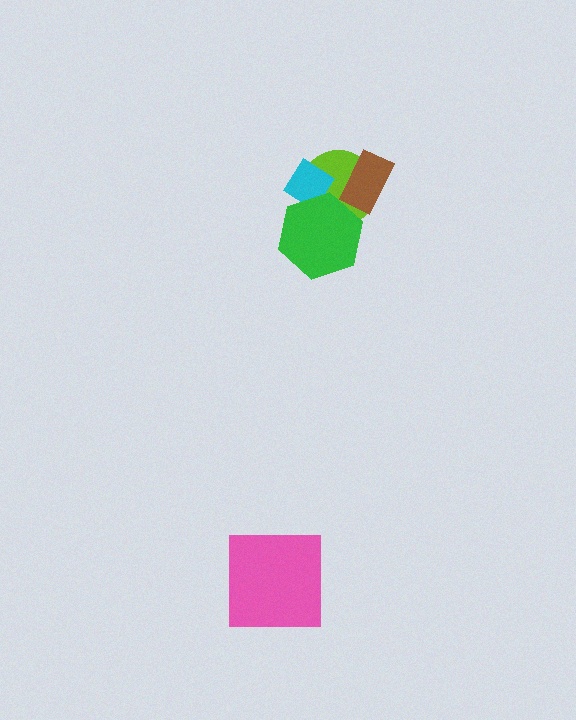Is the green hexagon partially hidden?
No, no other shape covers it.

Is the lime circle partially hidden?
Yes, it is partially covered by another shape.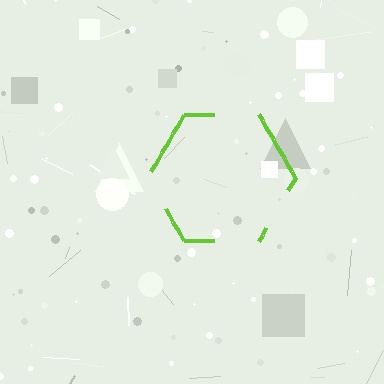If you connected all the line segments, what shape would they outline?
They would outline a hexagon.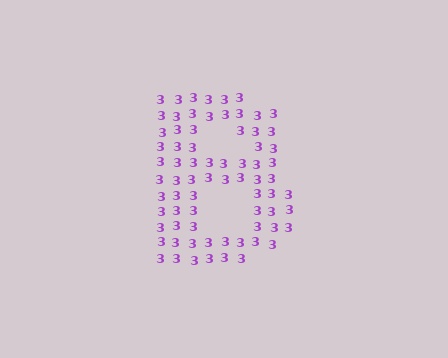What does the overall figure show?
The overall figure shows the letter B.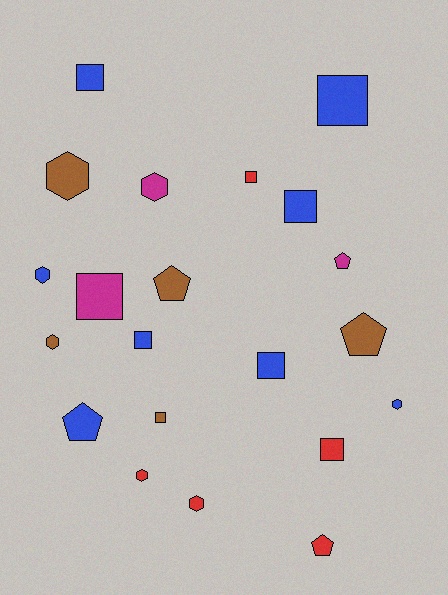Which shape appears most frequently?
Square, with 9 objects.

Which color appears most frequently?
Blue, with 8 objects.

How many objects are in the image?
There are 21 objects.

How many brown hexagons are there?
There are 2 brown hexagons.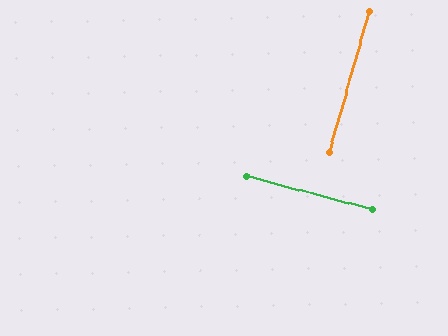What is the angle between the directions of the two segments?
Approximately 89 degrees.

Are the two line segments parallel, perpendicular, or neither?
Perpendicular — they meet at approximately 89°.